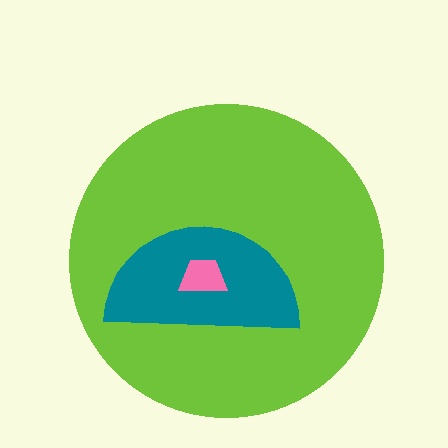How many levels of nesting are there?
3.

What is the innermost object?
The pink trapezoid.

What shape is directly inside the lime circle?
The teal semicircle.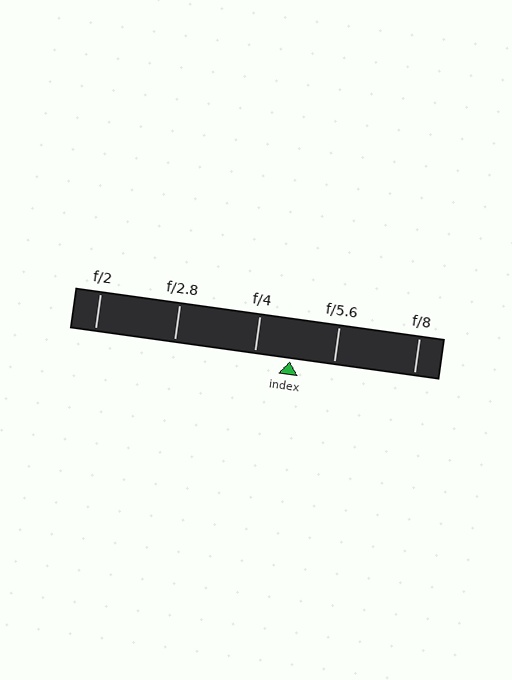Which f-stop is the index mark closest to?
The index mark is closest to f/4.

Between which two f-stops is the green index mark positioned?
The index mark is between f/4 and f/5.6.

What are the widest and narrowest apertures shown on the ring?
The widest aperture shown is f/2 and the narrowest is f/8.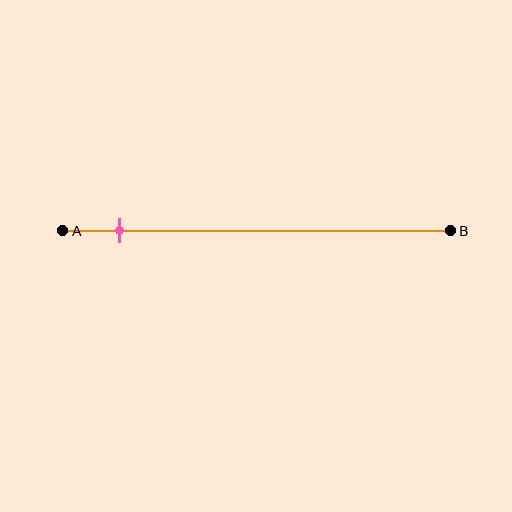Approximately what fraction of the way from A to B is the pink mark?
The pink mark is approximately 15% of the way from A to B.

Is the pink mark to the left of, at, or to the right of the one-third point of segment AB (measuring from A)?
The pink mark is to the left of the one-third point of segment AB.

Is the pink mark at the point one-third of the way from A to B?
No, the mark is at about 15% from A, not at the 33% one-third point.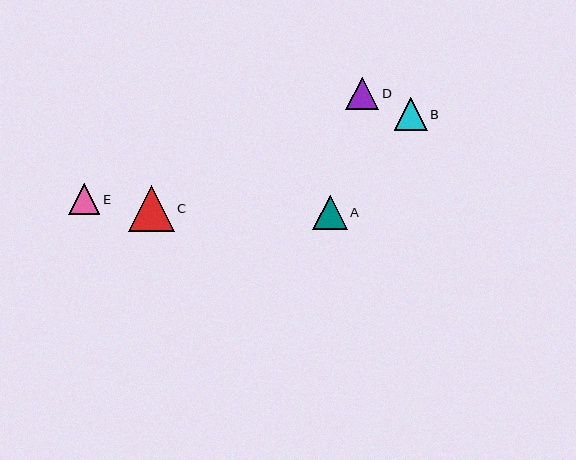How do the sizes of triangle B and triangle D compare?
Triangle B and triangle D are approximately the same size.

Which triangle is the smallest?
Triangle E is the smallest with a size of approximately 31 pixels.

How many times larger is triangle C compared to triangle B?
Triangle C is approximately 1.4 times the size of triangle B.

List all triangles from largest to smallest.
From largest to smallest: C, A, B, D, E.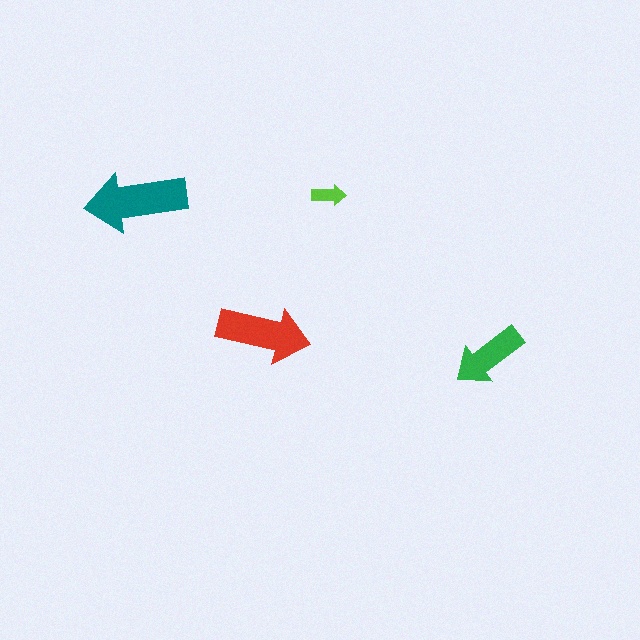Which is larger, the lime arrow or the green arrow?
The green one.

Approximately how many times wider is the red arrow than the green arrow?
About 1.5 times wider.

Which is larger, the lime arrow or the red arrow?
The red one.